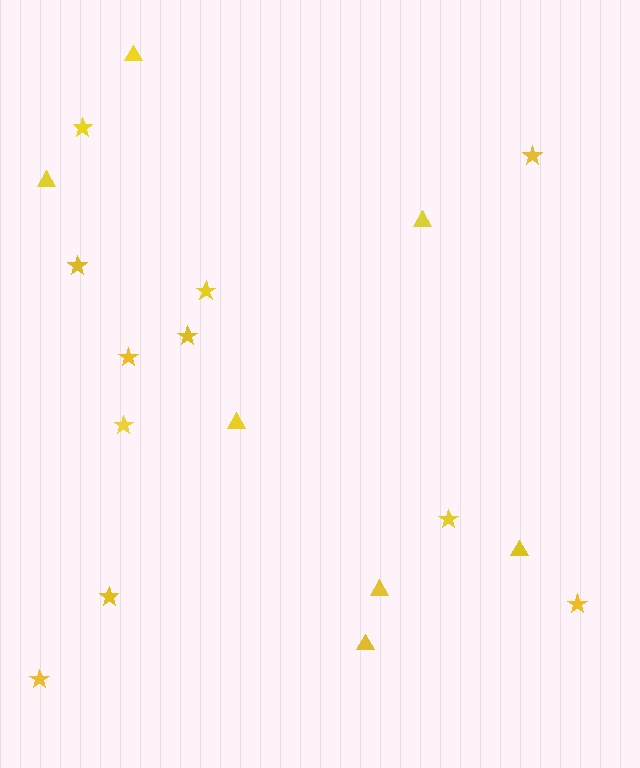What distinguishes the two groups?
There are 2 groups: one group of triangles (7) and one group of stars (11).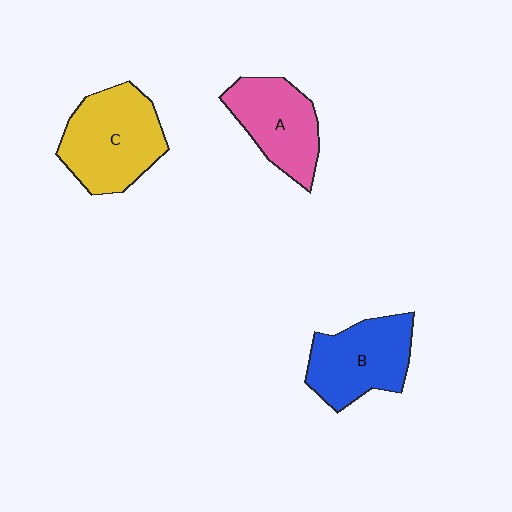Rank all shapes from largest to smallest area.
From largest to smallest: C (yellow), B (blue), A (pink).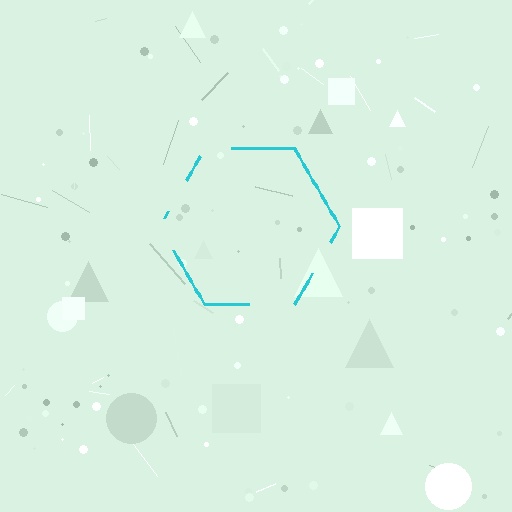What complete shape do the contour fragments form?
The contour fragments form a hexagon.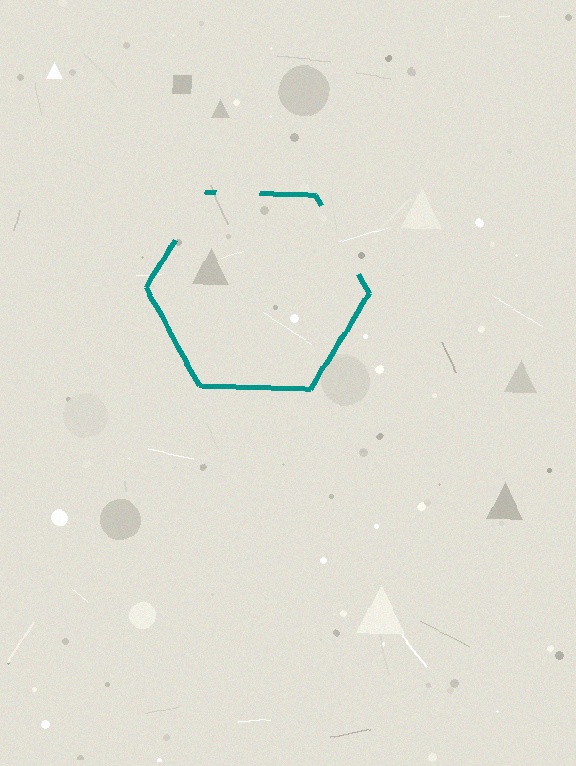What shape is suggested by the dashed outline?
The dashed outline suggests a hexagon.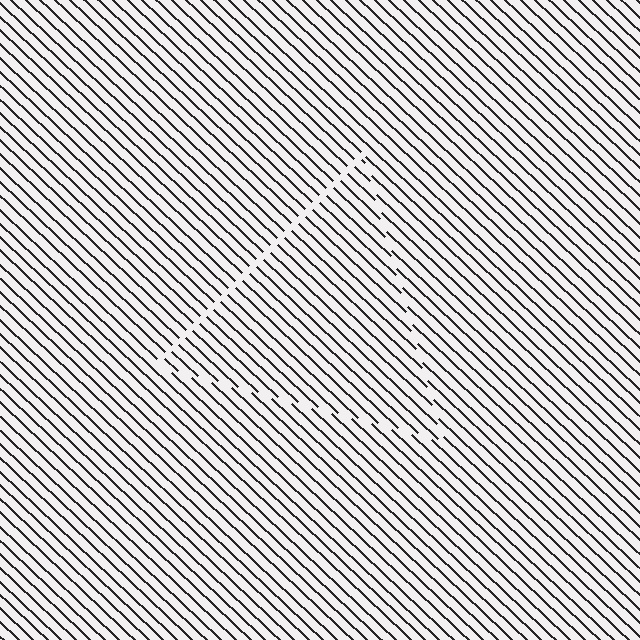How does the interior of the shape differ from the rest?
The interior of the shape contains the same grating, shifted by half a period — the contour is defined by the phase discontinuity where line-ends from the inner and outer gratings abut.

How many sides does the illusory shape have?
3 sides — the line-ends trace a triangle.